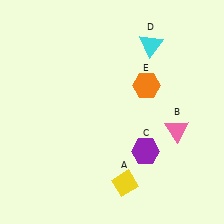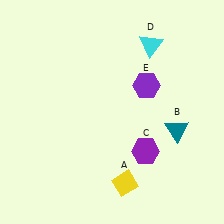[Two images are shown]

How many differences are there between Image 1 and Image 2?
There are 2 differences between the two images.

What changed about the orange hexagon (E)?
In Image 1, E is orange. In Image 2, it changed to purple.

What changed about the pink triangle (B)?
In Image 1, B is pink. In Image 2, it changed to teal.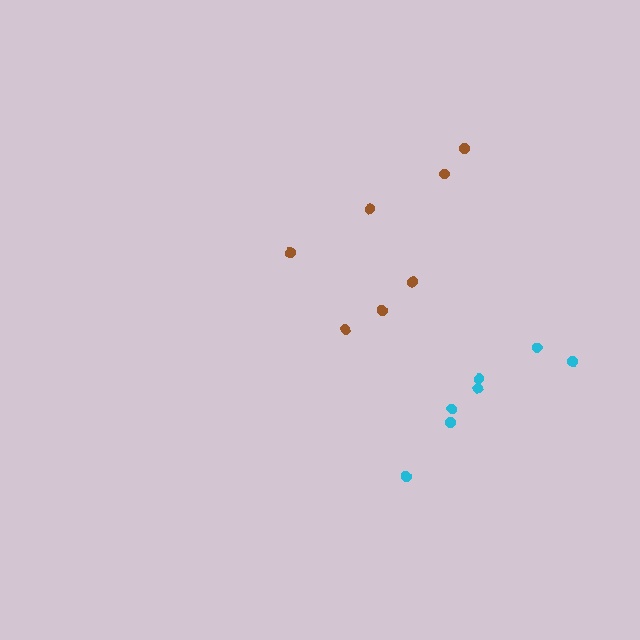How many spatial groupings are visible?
There are 2 spatial groupings.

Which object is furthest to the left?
The brown cluster is leftmost.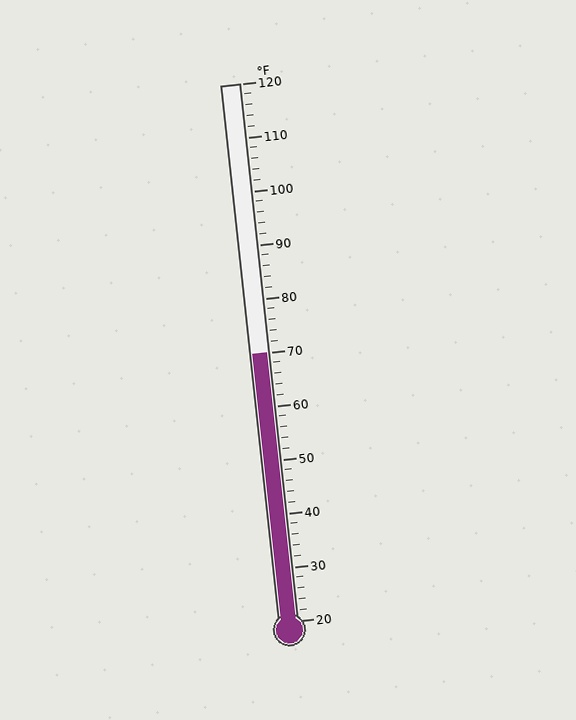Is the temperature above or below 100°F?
The temperature is below 100°F.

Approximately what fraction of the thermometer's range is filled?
The thermometer is filled to approximately 50% of its range.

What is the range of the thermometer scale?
The thermometer scale ranges from 20°F to 120°F.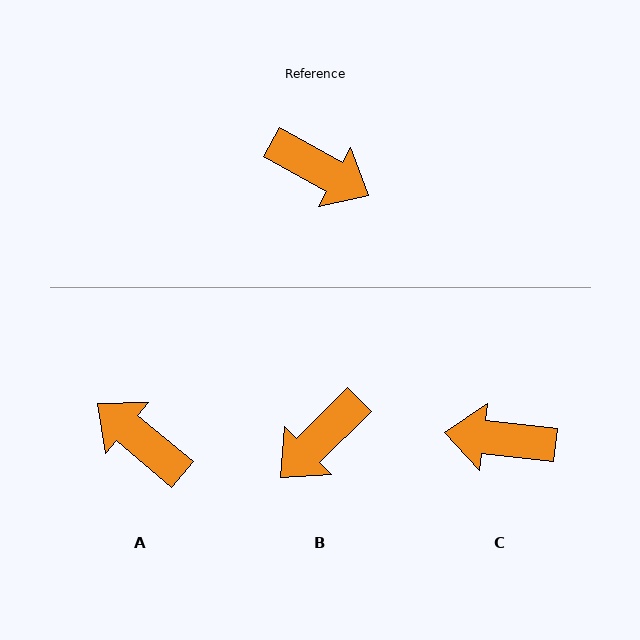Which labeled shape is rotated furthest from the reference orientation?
A, about 169 degrees away.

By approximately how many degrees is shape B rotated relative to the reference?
Approximately 106 degrees clockwise.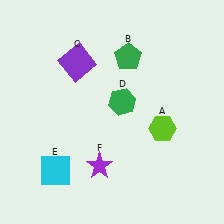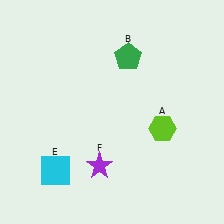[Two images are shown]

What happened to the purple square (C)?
The purple square (C) was removed in Image 2. It was in the top-left area of Image 1.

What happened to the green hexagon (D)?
The green hexagon (D) was removed in Image 2. It was in the top-right area of Image 1.